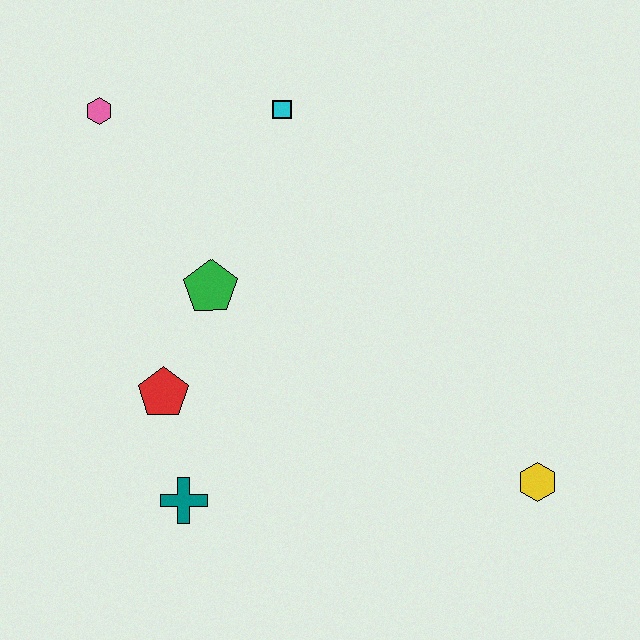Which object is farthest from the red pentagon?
The yellow hexagon is farthest from the red pentagon.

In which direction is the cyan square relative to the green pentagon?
The cyan square is above the green pentagon.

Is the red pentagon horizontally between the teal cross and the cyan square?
No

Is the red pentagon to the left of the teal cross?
Yes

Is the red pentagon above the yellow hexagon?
Yes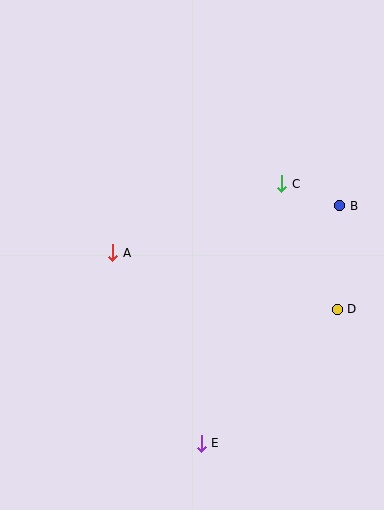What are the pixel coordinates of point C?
Point C is at (282, 184).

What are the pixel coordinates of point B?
Point B is at (340, 206).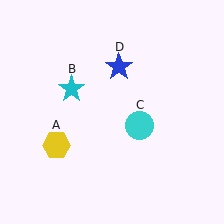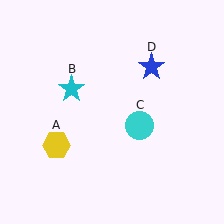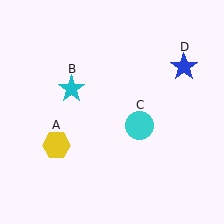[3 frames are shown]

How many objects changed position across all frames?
1 object changed position: blue star (object D).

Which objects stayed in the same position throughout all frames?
Yellow hexagon (object A) and cyan star (object B) and cyan circle (object C) remained stationary.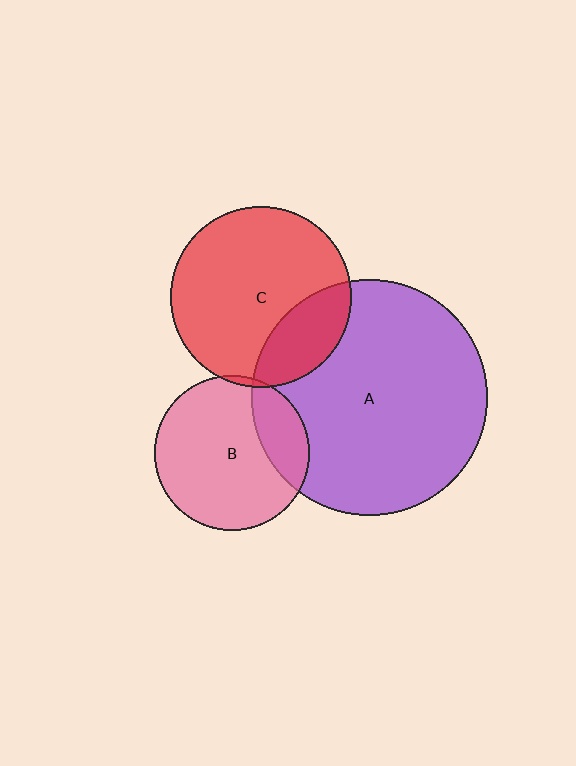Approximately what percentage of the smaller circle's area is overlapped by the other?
Approximately 5%.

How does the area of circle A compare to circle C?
Approximately 1.7 times.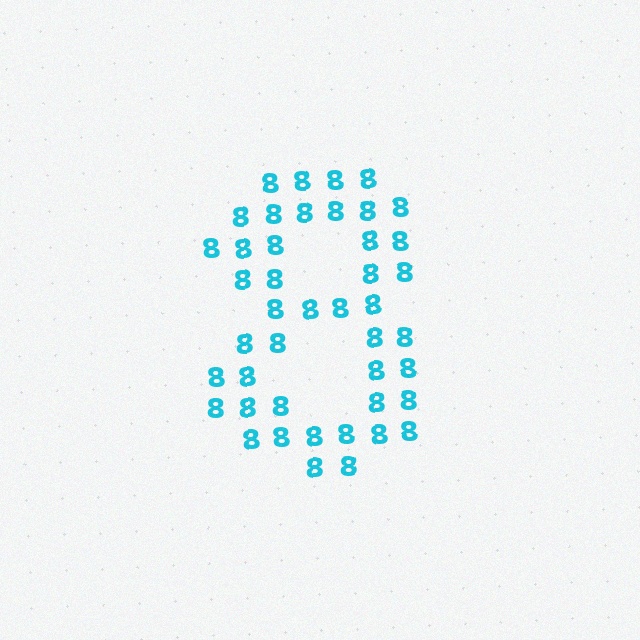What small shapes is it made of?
It is made of small digit 8's.